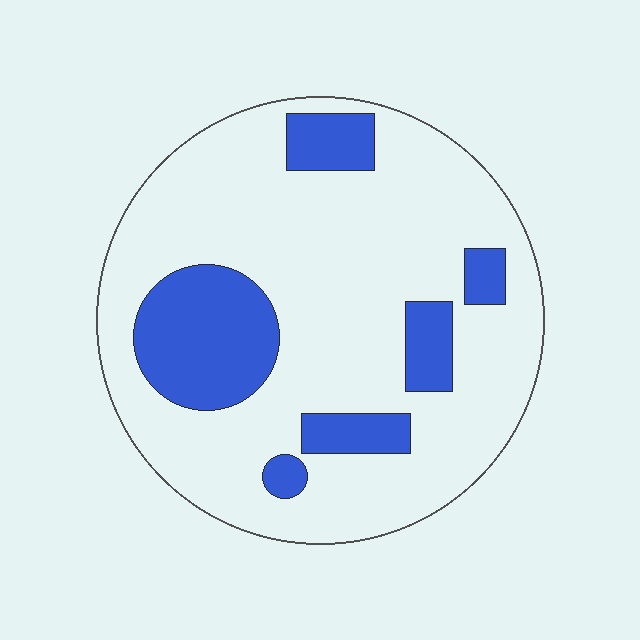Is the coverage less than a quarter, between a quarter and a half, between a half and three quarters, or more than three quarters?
Less than a quarter.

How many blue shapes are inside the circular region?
6.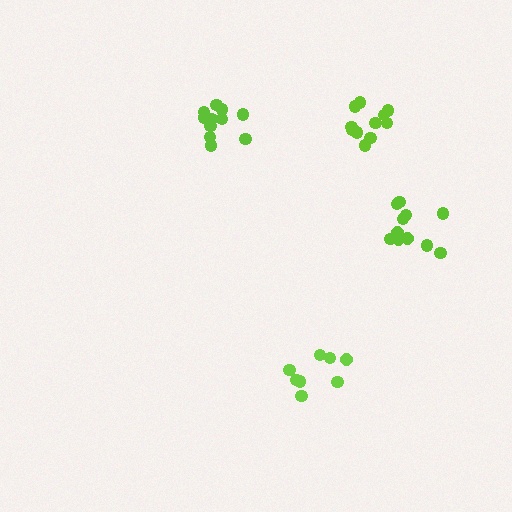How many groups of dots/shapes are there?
There are 4 groups.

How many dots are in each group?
Group 1: 9 dots, Group 2: 11 dots, Group 3: 11 dots, Group 4: 11 dots (42 total).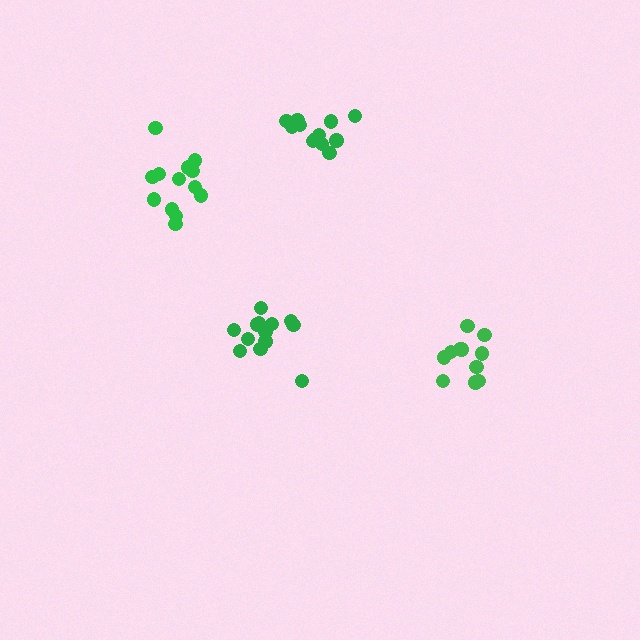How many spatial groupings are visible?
There are 4 spatial groupings.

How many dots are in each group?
Group 1: 13 dots, Group 2: 13 dots, Group 3: 11 dots, Group 4: 13 dots (50 total).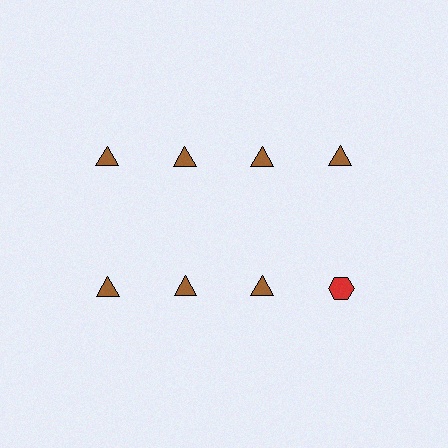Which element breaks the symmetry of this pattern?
The red hexagon in the second row, second from right column breaks the symmetry. All other shapes are brown triangles.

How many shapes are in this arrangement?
There are 8 shapes arranged in a grid pattern.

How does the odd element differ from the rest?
It differs in both color (red instead of brown) and shape (hexagon instead of triangle).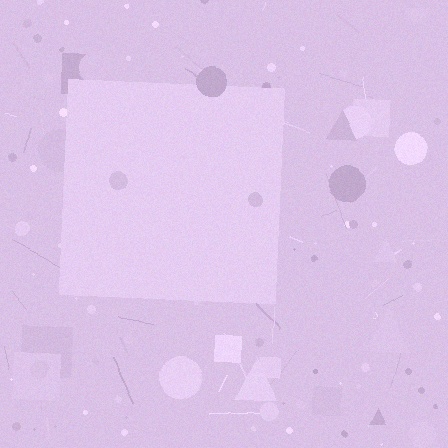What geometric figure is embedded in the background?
A square is embedded in the background.